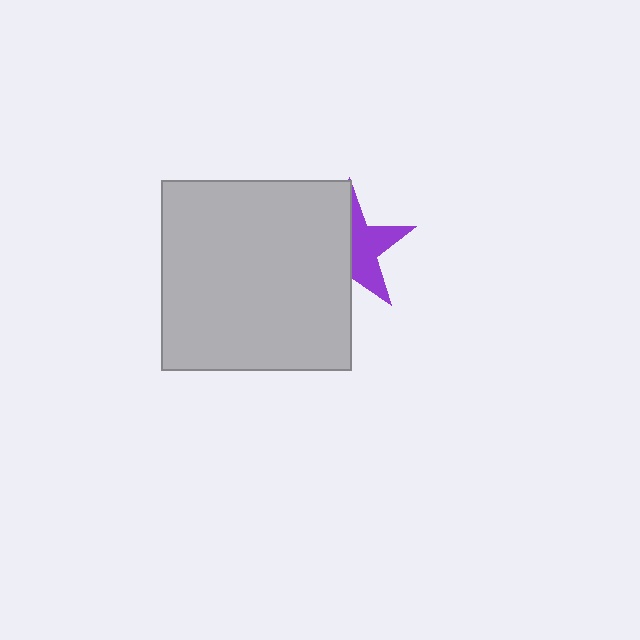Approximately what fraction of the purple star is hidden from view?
Roughly 53% of the purple star is hidden behind the light gray square.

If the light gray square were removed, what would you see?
You would see the complete purple star.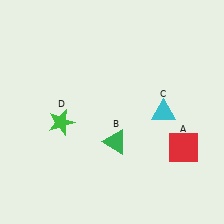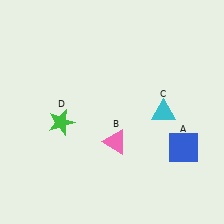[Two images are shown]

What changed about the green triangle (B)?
In Image 1, B is green. In Image 2, it changed to pink.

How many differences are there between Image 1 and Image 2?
There are 2 differences between the two images.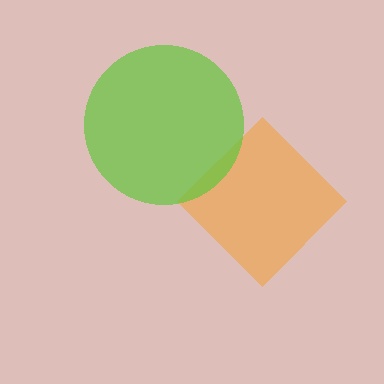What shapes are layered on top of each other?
The layered shapes are: an orange diamond, a lime circle.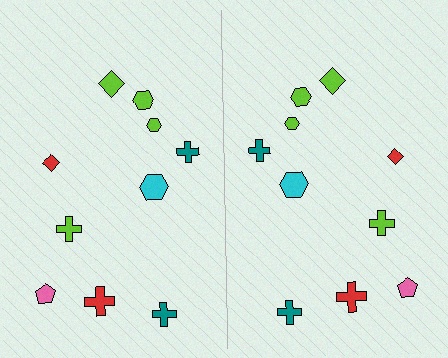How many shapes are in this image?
There are 20 shapes in this image.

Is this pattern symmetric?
Yes, this pattern has bilateral (reflection) symmetry.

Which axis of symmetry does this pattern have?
The pattern has a vertical axis of symmetry running through the center of the image.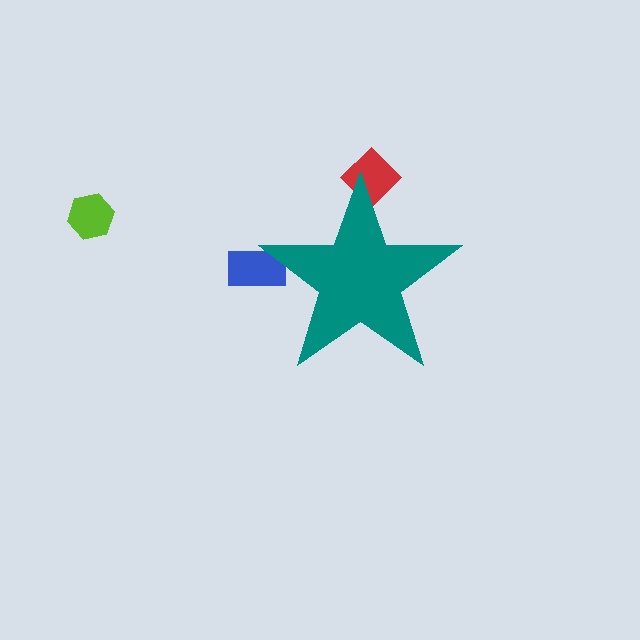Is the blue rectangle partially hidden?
Yes, the blue rectangle is partially hidden behind the teal star.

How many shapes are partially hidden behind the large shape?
2 shapes are partially hidden.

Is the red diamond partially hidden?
Yes, the red diamond is partially hidden behind the teal star.